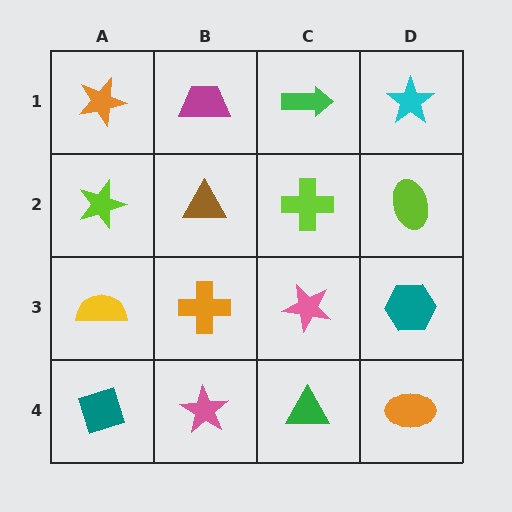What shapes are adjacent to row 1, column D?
A lime ellipse (row 2, column D), a green arrow (row 1, column C).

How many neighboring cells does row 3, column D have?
3.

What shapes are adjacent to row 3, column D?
A lime ellipse (row 2, column D), an orange ellipse (row 4, column D), a pink star (row 3, column C).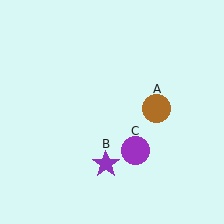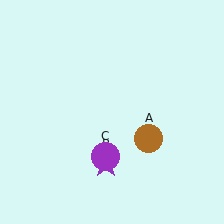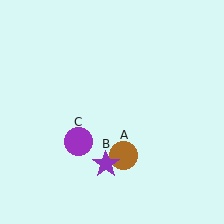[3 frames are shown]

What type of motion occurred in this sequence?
The brown circle (object A), purple circle (object C) rotated clockwise around the center of the scene.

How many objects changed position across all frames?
2 objects changed position: brown circle (object A), purple circle (object C).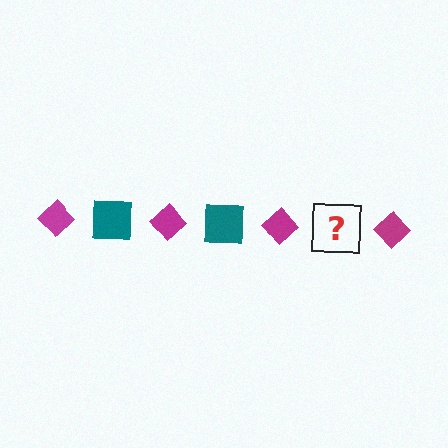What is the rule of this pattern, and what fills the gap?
The rule is that the pattern alternates between magenta diamond and teal square. The gap should be filled with a teal square.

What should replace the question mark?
The question mark should be replaced with a teal square.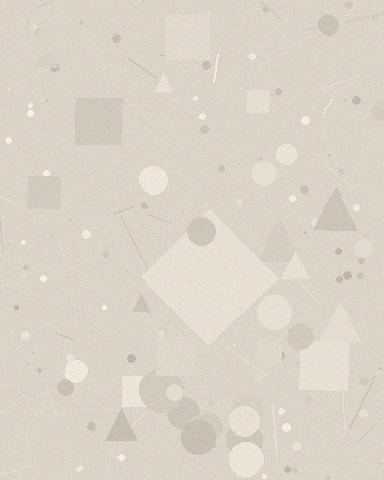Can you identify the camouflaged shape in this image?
The camouflaged shape is a diamond.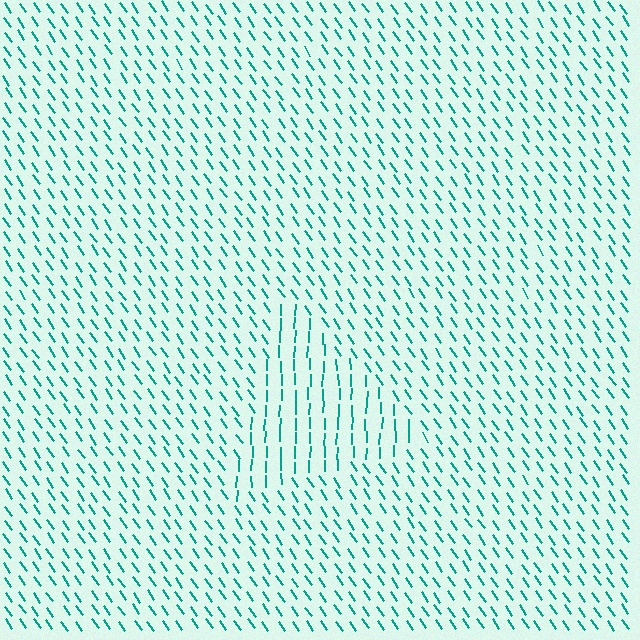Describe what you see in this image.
The image is filled with small teal line segments. A triangle region in the image has lines oriented differently from the surrounding lines, creating a visible texture boundary.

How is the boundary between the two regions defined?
The boundary is defined purely by a change in line orientation (approximately 36 degrees difference). All lines are the same color and thickness.